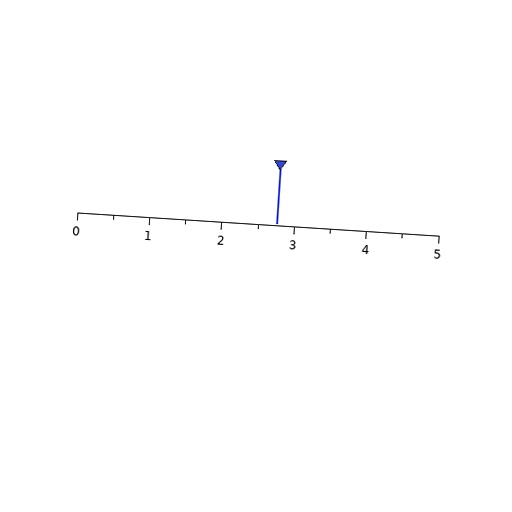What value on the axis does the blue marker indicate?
The marker indicates approximately 2.8.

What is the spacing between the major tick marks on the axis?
The major ticks are spaced 1 apart.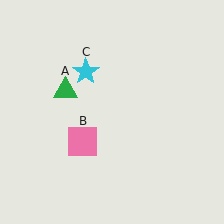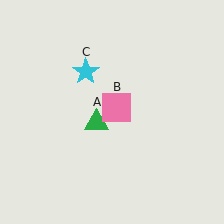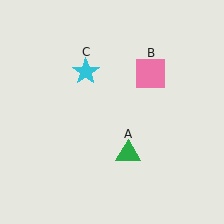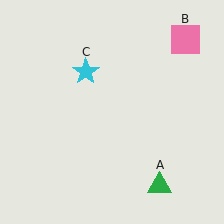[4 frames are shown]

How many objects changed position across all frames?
2 objects changed position: green triangle (object A), pink square (object B).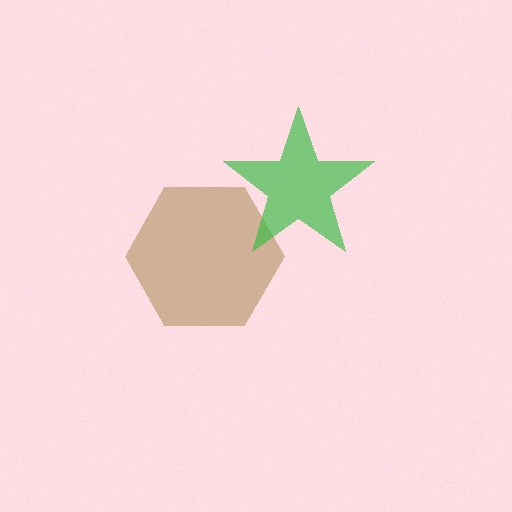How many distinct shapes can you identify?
There are 2 distinct shapes: a brown hexagon, a green star.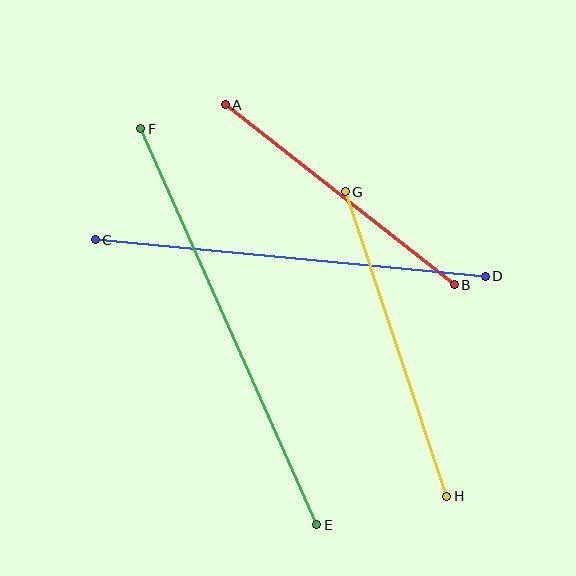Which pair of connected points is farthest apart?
Points E and F are farthest apart.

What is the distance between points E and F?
The distance is approximately 433 pixels.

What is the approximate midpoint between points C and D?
The midpoint is at approximately (290, 258) pixels.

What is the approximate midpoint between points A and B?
The midpoint is at approximately (340, 195) pixels.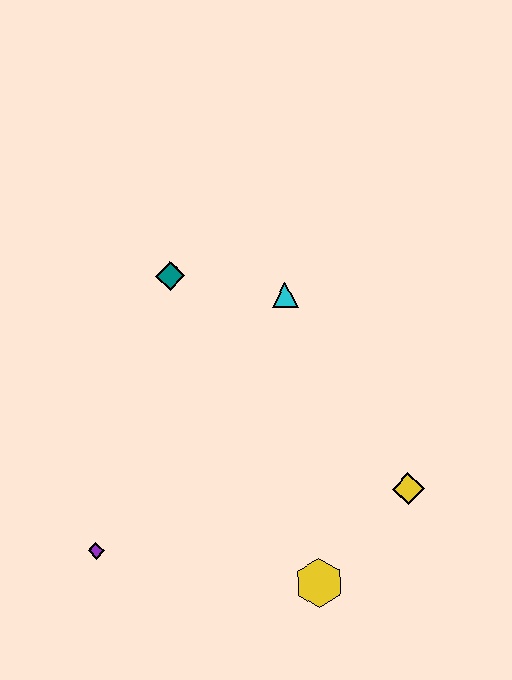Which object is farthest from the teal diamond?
The yellow hexagon is farthest from the teal diamond.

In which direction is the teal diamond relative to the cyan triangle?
The teal diamond is to the left of the cyan triangle.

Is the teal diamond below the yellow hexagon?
No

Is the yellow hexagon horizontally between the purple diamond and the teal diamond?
No